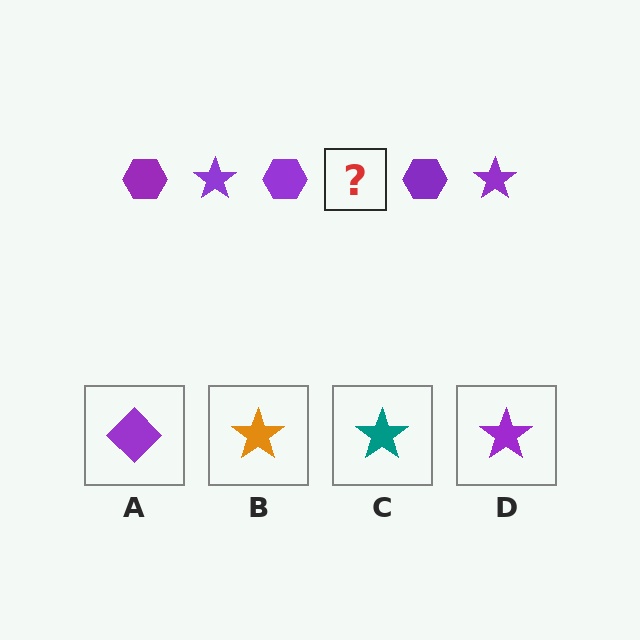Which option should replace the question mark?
Option D.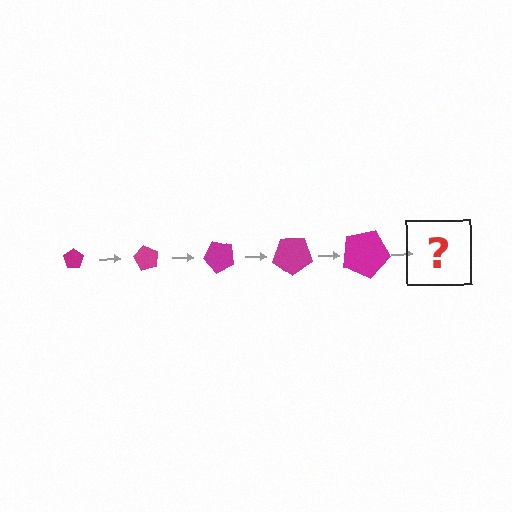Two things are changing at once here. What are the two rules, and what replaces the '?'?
The two rules are that the pentagon grows larger each step and it rotates 60 degrees each step. The '?' should be a pentagon, larger than the previous one and rotated 300 degrees from the start.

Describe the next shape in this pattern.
It should be a pentagon, larger than the previous one and rotated 300 degrees from the start.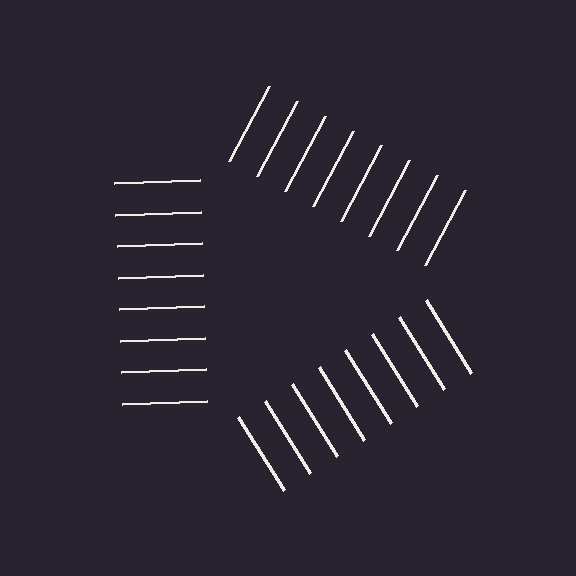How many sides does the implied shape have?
3 sides — the line-ends trace a triangle.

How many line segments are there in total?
24 — 8 along each of the 3 edges.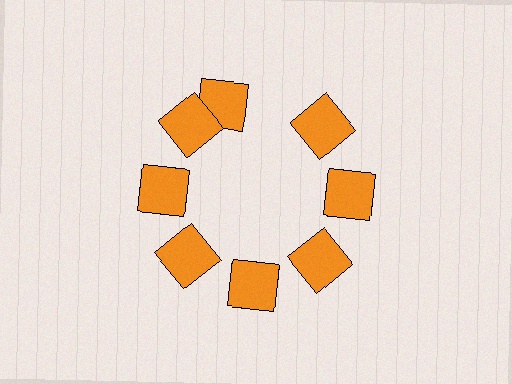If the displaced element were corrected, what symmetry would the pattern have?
It would have 8-fold rotational symmetry — the pattern would map onto itself every 45 degrees.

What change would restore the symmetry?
The symmetry would be restored by rotating it back into even spacing with its neighbors so that all 8 squares sit at equal angles and equal distance from the center.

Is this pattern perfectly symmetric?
No. The 8 orange squares are arranged in a ring, but one element near the 12 o'clock position is rotated out of alignment along the ring, breaking the 8-fold rotational symmetry.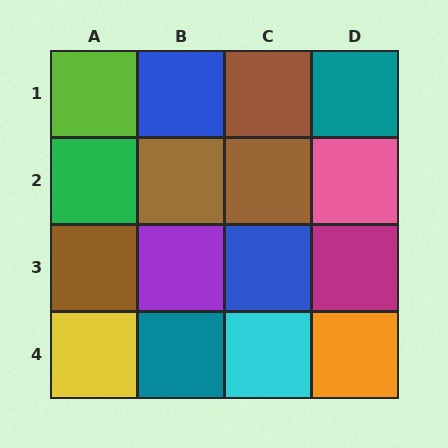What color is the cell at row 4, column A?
Yellow.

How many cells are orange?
1 cell is orange.